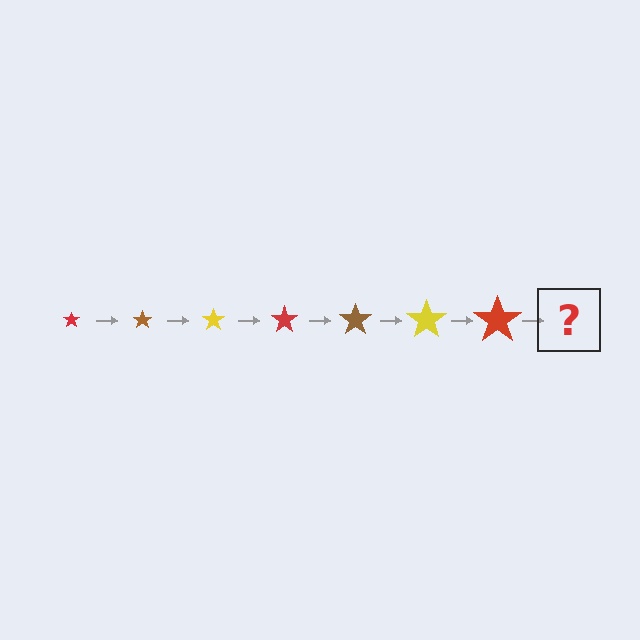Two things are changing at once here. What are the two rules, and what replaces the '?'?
The two rules are that the star grows larger each step and the color cycles through red, brown, and yellow. The '?' should be a brown star, larger than the previous one.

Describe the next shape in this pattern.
It should be a brown star, larger than the previous one.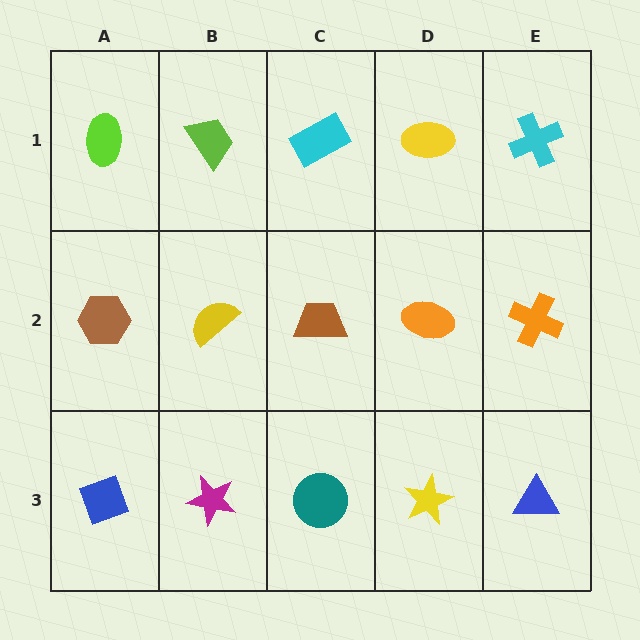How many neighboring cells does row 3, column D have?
3.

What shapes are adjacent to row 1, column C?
A brown trapezoid (row 2, column C), a lime trapezoid (row 1, column B), a yellow ellipse (row 1, column D).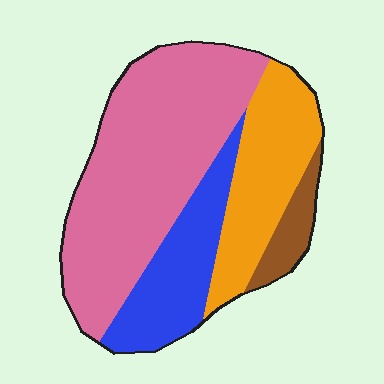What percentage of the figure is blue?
Blue covers 20% of the figure.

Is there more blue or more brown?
Blue.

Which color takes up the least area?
Brown, at roughly 5%.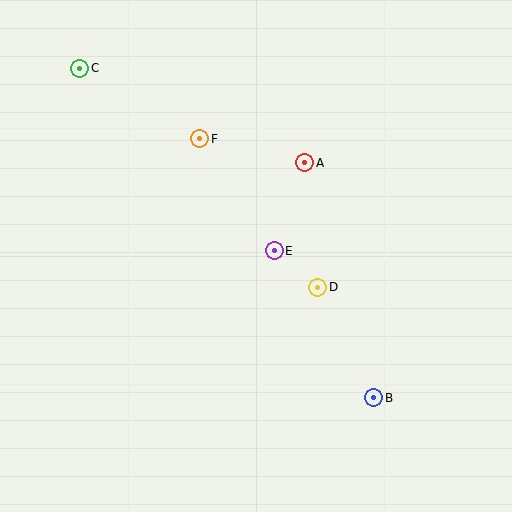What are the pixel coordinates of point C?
Point C is at (80, 68).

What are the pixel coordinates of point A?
Point A is at (305, 163).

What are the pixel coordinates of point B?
Point B is at (374, 398).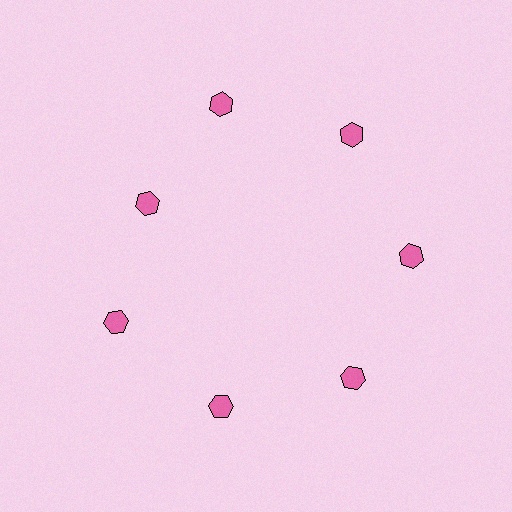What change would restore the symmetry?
The symmetry would be restored by moving it outward, back onto the ring so that all 7 hexagons sit at equal angles and equal distance from the center.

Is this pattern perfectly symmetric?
No. The 7 pink hexagons are arranged in a ring, but one element near the 10 o'clock position is pulled inward toward the center, breaking the 7-fold rotational symmetry.